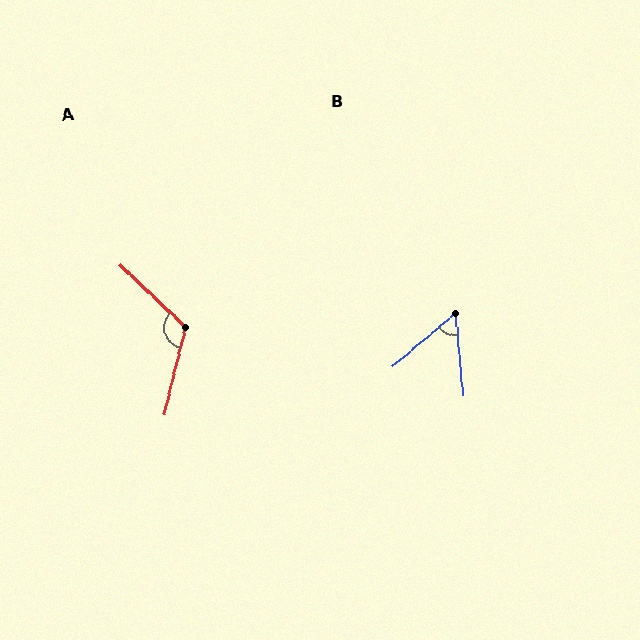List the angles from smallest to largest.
B (55°), A (120°).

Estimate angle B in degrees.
Approximately 55 degrees.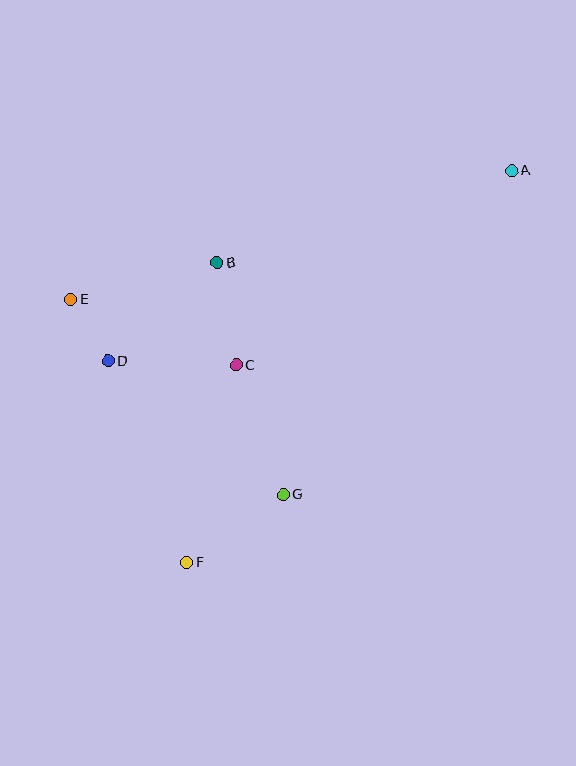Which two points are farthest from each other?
Points A and F are farthest from each other.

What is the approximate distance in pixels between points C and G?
The distance between C and G is approximately 138 pixels.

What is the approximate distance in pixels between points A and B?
The distance between A and B is approximately 309 pixels.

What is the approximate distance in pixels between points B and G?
The distance between B and G is approximately 241 pixels.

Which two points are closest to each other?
Points D and E are closest to each other.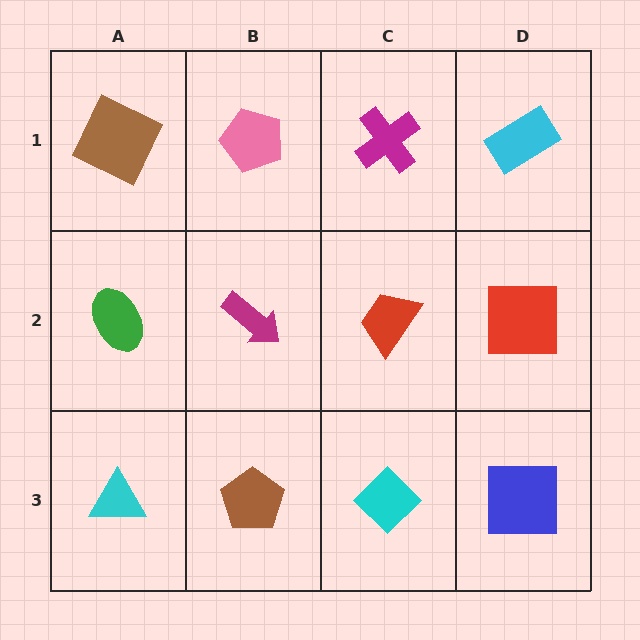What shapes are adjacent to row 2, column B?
A pink pentagon (row 1, column B), a brown pentagon (row 3, column B), a green ellipse (row 2, column A), a red trapezoid (row 2, column C).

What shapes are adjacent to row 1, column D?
A red square (row 2, column D), a magenta cross (row 1, column C).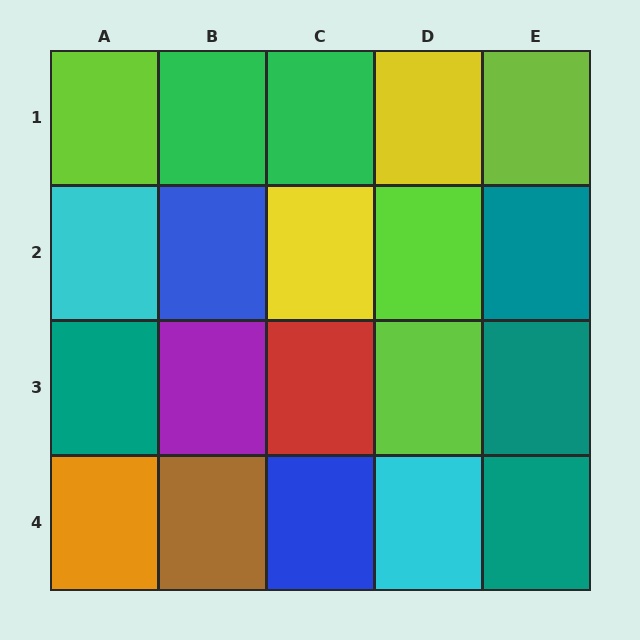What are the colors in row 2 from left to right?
Cyan, blue, yellow, lime, teal.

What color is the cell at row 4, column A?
Orange.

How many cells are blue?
2 cells are blue.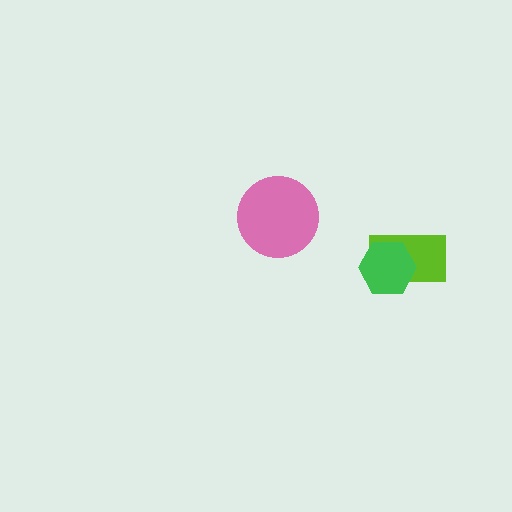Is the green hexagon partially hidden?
No, no other shape covers it.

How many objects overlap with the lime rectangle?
1 object overlaps with the lime rectangle.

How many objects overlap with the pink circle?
0 objects overlap with the pink circle.